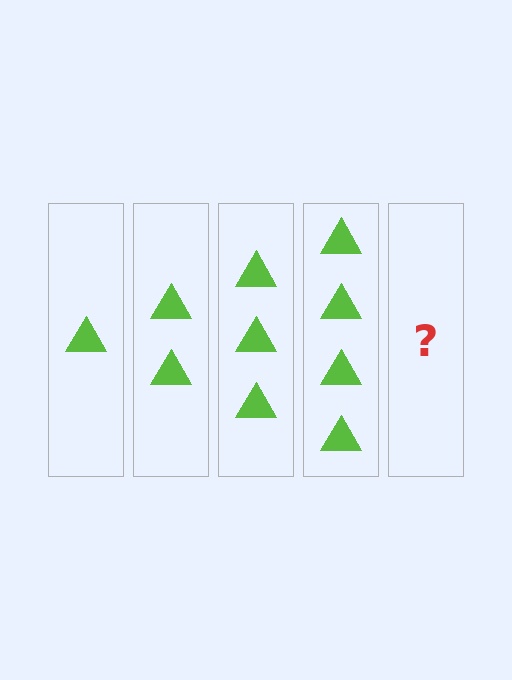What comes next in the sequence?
The next element should be 5 triangles.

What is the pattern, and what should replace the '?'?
The pattern is that each step adds one more triangle. The '?' should be 5 triangles.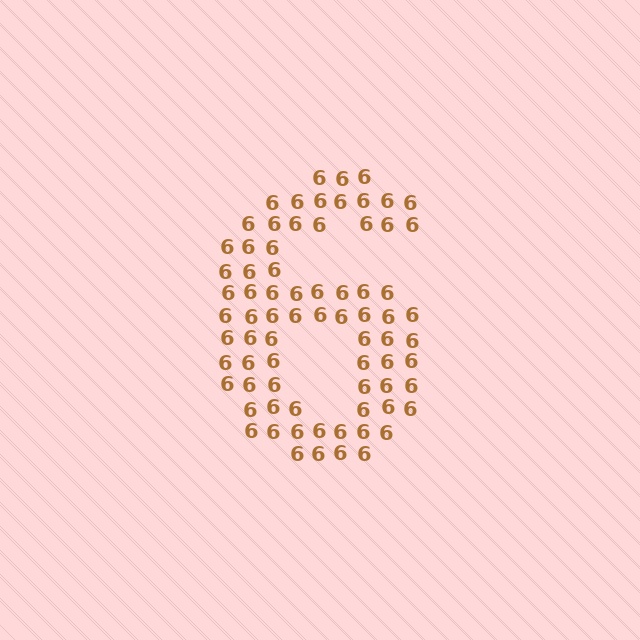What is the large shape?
The large shape is the digit 6.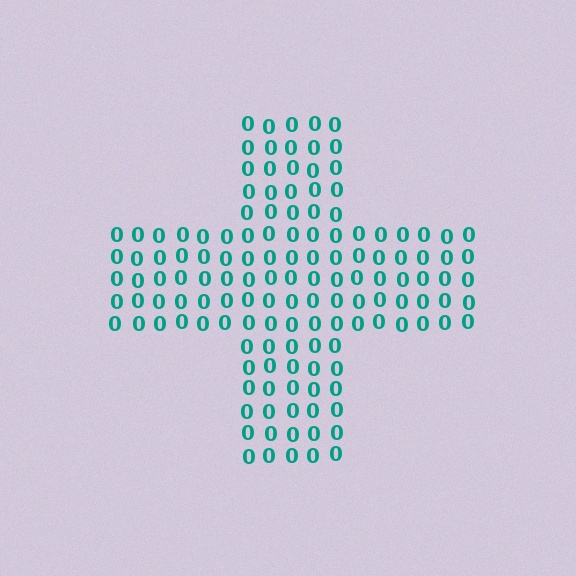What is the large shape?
The large shape is a cross.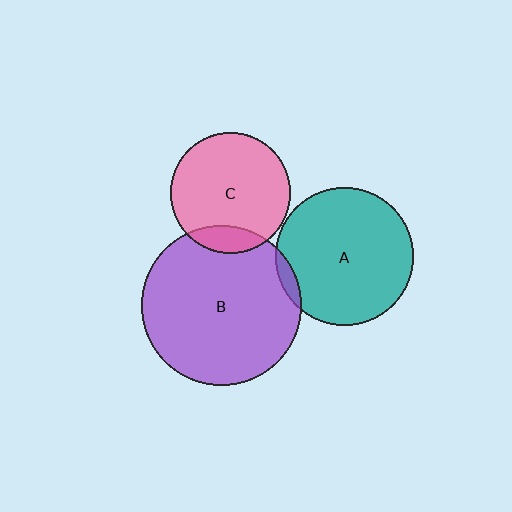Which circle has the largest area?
Circle B (purple).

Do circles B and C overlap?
Yes.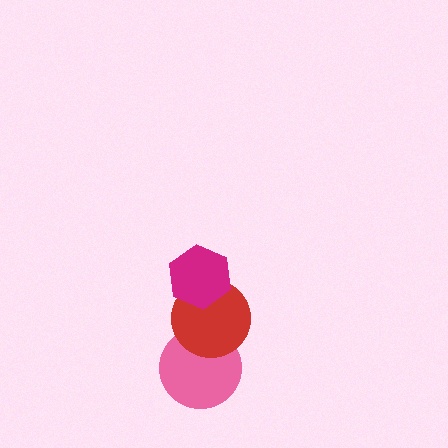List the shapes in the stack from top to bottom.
From top to bottom: the magenta hexagon, the red circle, the pink circle.